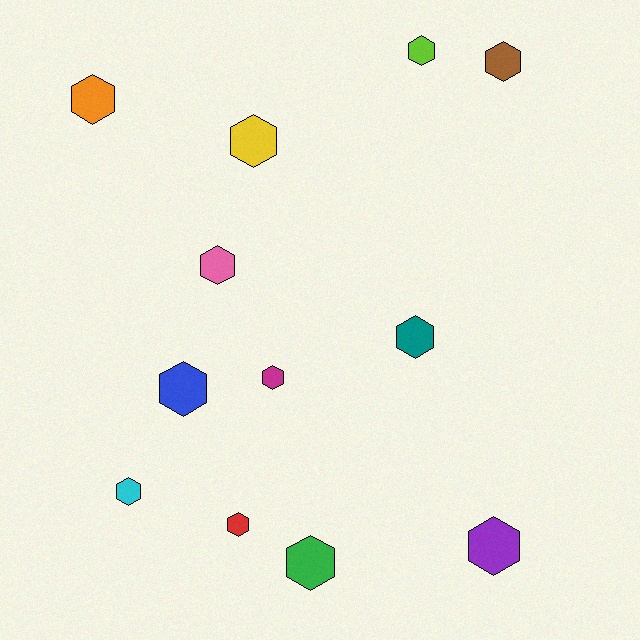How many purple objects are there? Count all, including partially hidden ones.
There is 1 purple object.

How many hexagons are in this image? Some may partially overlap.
There are 12 hexagons.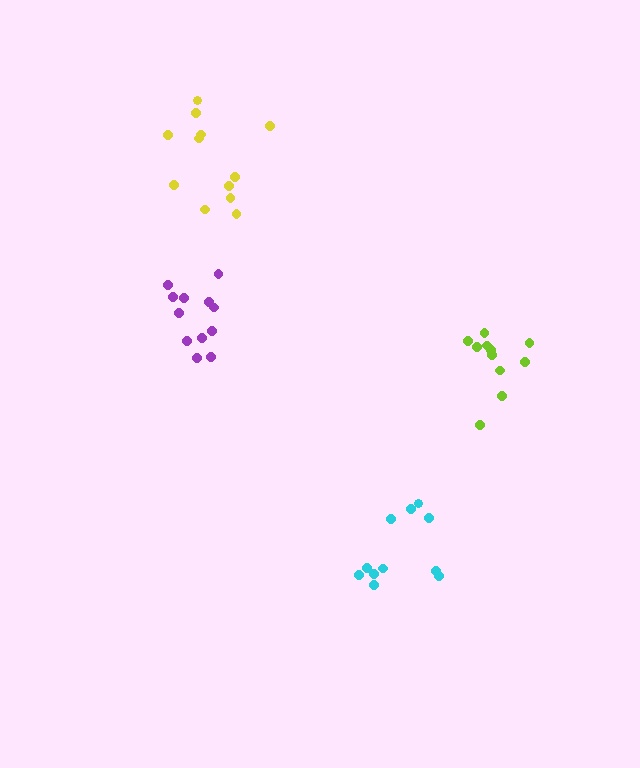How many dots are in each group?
Group 1: 11 dots, Group 2: 11 dots, Group 3: 12 dots, Group 4: 12 dots (46 total).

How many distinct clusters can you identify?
There are 4 distinct clusters.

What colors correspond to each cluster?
The clusters are colored: lime, cyan, yellow, purple.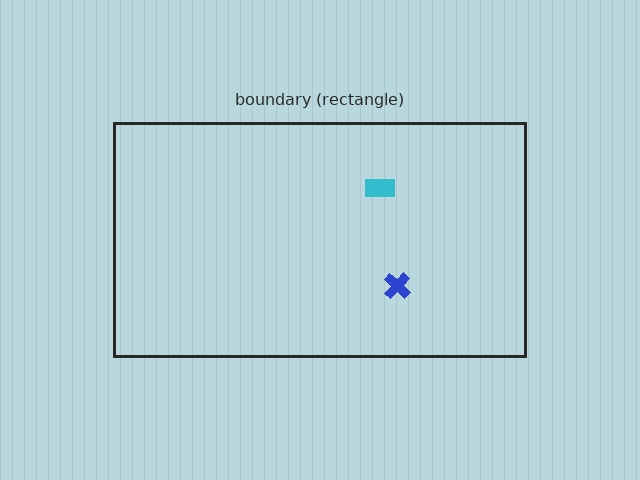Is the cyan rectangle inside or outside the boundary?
Inside.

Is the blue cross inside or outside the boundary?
Inside.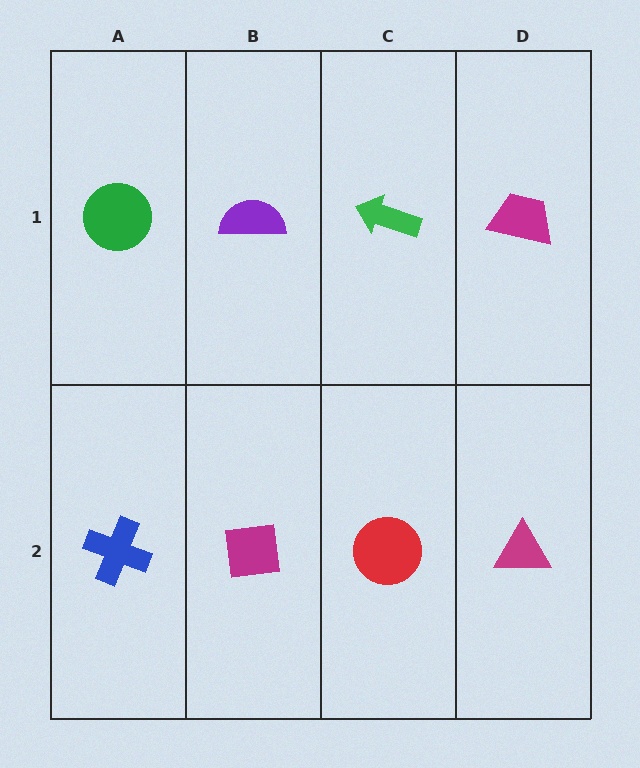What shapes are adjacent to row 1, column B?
A magenta square (row 2, column B), a green circle (row 1, column A), a green arrow (row 1, column C).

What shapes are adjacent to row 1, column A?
A blue cross (row 2, column A), a purple semicircle (row 1, column B).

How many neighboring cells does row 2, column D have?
2.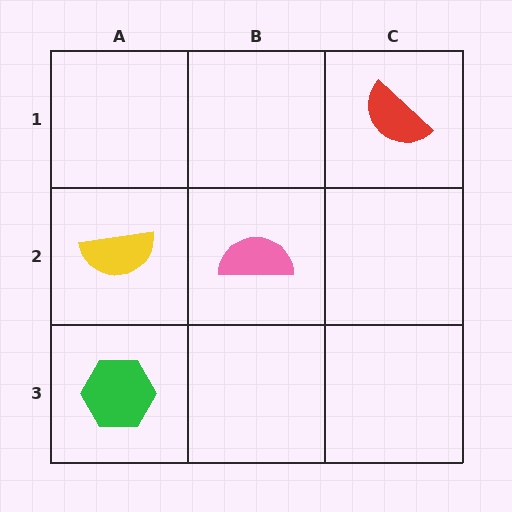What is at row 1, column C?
A red semicircle.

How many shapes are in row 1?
1 shape.